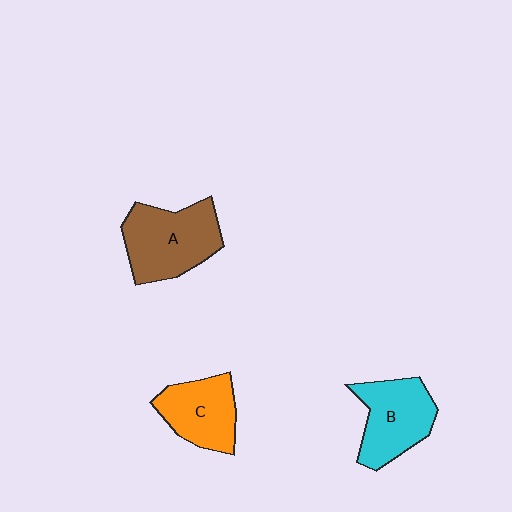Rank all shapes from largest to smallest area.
From largest to smallest: A (brown), B (cyan), C (orange).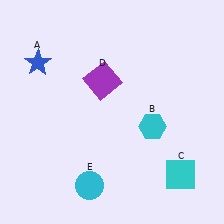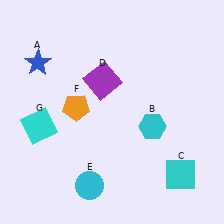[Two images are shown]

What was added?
An orange pentagon (F), a cyan square (G) were added in Image 2.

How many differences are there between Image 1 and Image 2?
There are 2 differences between the two images.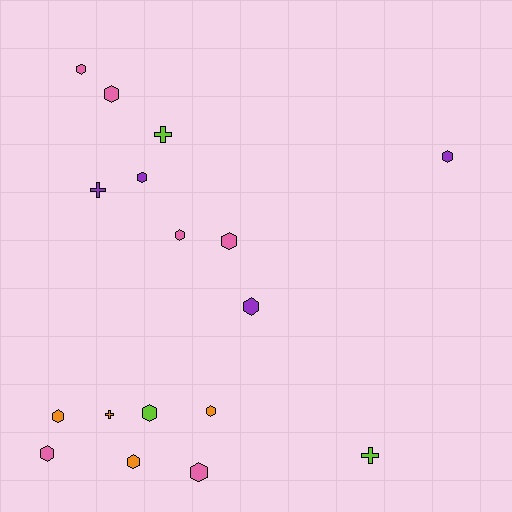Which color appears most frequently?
Pink, with 6 objects.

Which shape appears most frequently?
Hexagon, with 13 objects.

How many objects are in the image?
There are 17 objects.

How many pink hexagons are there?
There are 6 pink hexagons.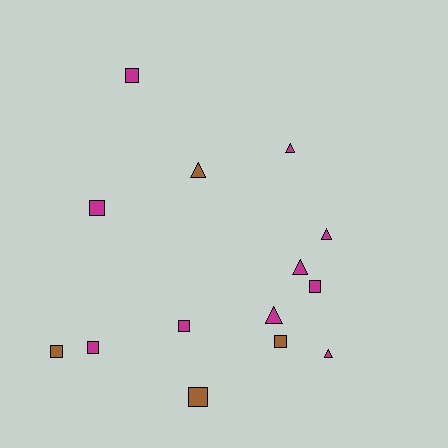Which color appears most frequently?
Magenta, with 10 objects.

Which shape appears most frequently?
Square, with 8 objects.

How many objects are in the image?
There are 14 objects.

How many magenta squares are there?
There are 5 magenta squares.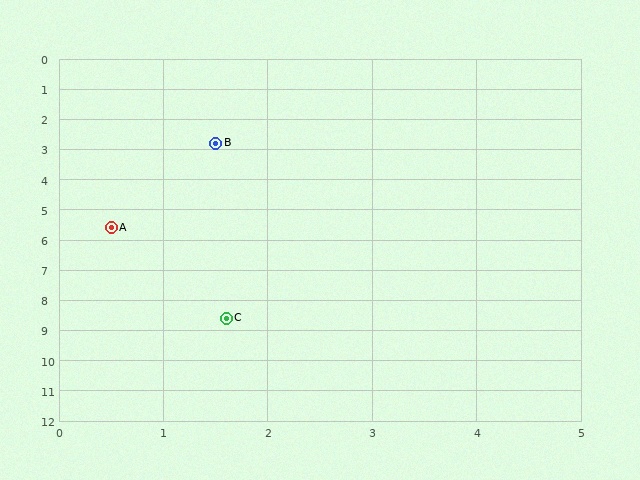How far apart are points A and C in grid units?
Points A and C are about 3.2 grid units apart.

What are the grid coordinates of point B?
Point B is at approximately (1.5, 2.8).